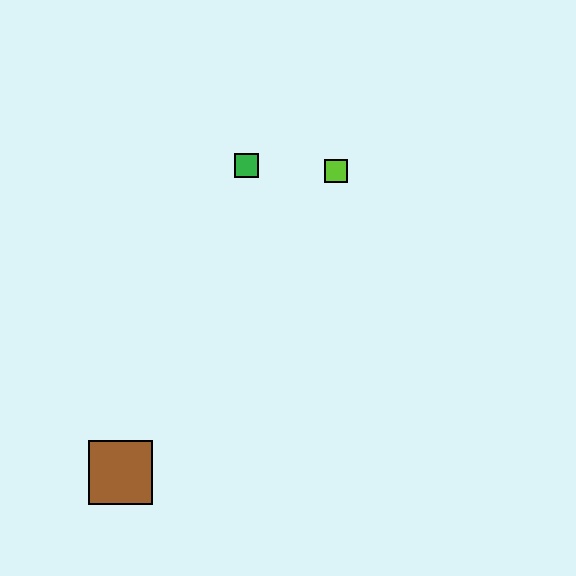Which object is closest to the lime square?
The green square is closest to the lime square.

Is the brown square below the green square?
Yes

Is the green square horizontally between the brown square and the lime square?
Yes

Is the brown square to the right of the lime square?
No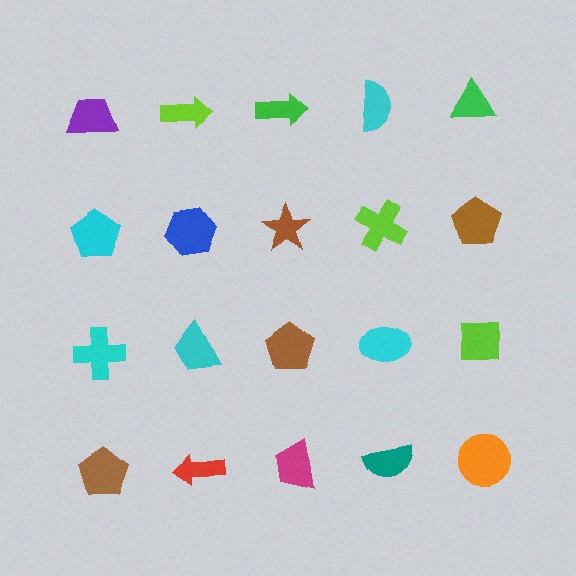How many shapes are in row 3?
5 shapes.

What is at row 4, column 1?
A brown pentagon.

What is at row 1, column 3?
A green arrow.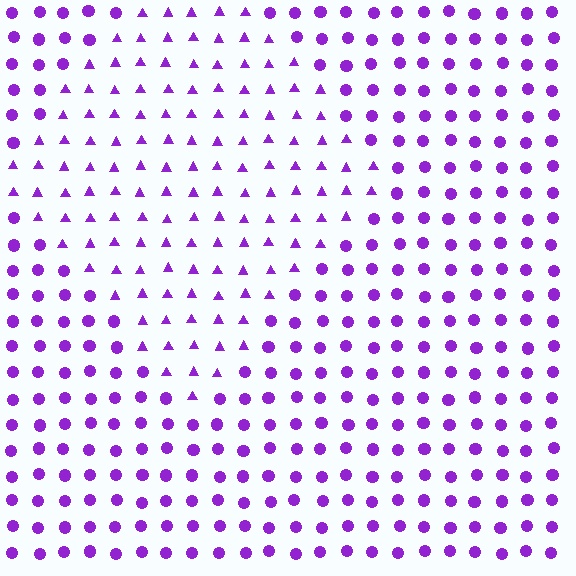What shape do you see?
I see a diamond.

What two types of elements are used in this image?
The image uses triangles inside the diamond region and circles outside it.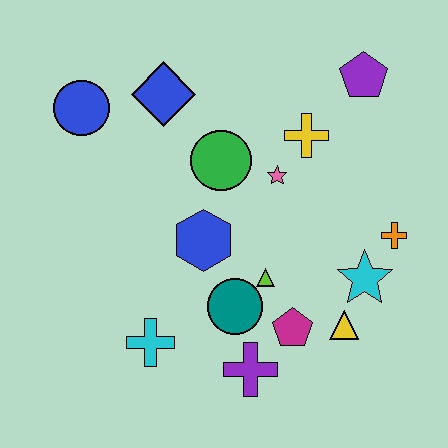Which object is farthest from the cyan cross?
The purple pentagon is farthest from the cyan cross.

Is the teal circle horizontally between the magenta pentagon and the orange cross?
No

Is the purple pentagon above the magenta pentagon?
Yes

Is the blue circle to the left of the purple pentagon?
Yes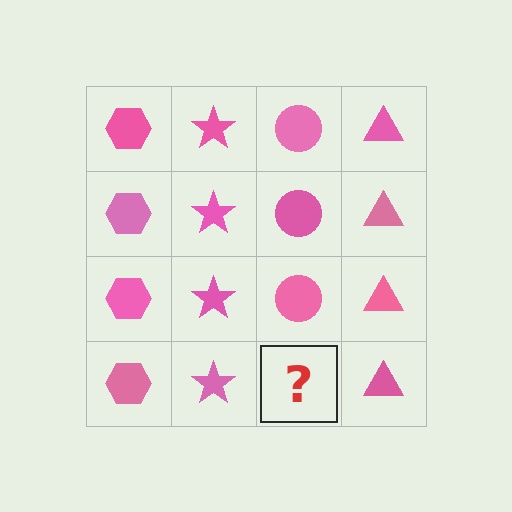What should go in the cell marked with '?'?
The missing cell should contain a pink circle.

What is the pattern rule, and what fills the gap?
The rule is that each column has a consistent shape. The gap should be filled with a pink circle.